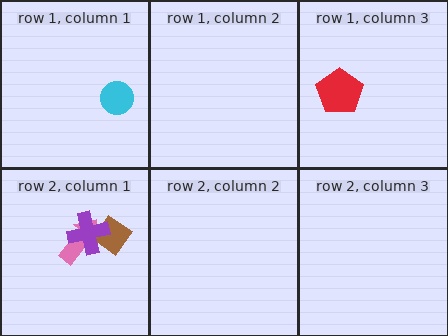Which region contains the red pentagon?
The row 1, column 3 region.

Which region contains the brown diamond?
The row 2, column 1 region.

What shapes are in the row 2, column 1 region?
The pink arrow, the brown diamond, the purple cross.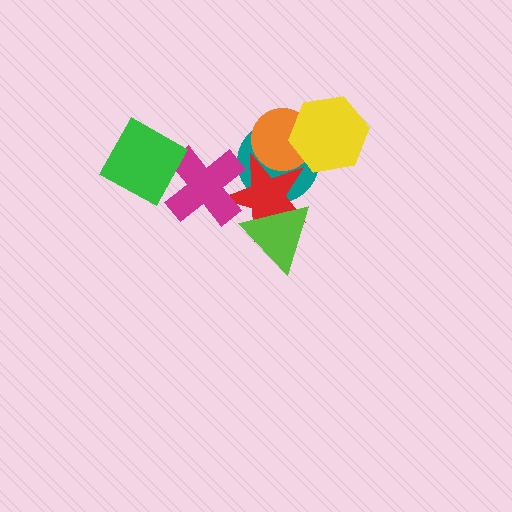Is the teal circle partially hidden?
Yes, it is partially covered by another shape.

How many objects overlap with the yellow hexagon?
2 objects overlap with the yellow hexagon.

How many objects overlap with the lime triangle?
2 objects overlap with the lime triangle.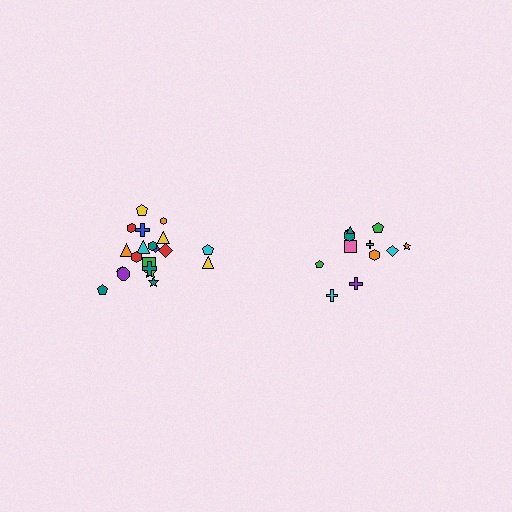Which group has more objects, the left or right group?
The left group.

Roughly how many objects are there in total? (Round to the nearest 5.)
Roughly 35 objects in total.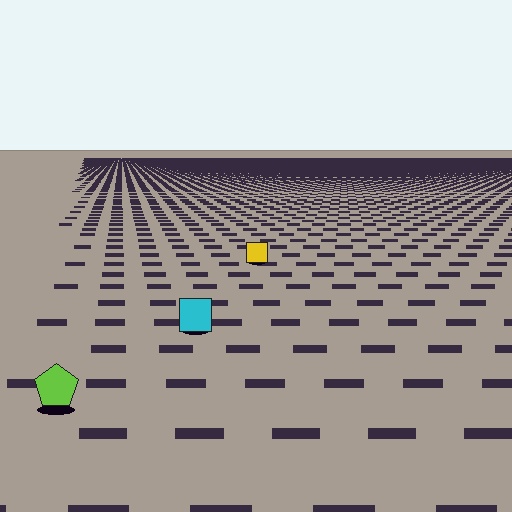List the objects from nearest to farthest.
From nearest to farthest: the lime pentagon, the cyan square, the yellow square.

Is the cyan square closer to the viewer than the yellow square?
Yes. The cyan square is closer — you can tell from the texture gradient: the ground texture is coarser near it.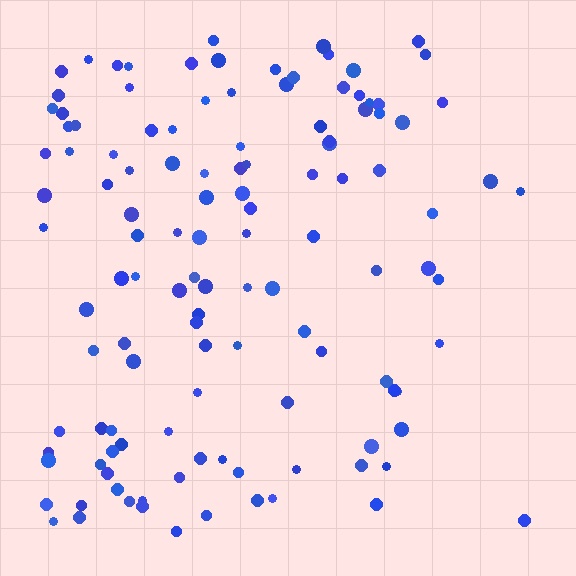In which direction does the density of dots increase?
From right to left, with the left side densest.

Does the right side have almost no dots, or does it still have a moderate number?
Still a moderate number, just noticeably fewer than the left.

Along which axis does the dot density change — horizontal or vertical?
Horizontal.